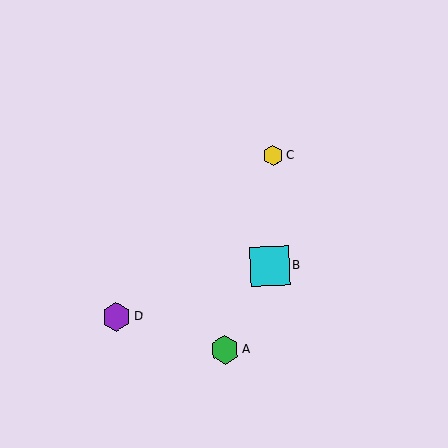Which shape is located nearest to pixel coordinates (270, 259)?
The cyan square (labeled B) at (270, 266) is nearest to that location.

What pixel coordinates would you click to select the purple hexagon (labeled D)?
Click at (116, 317) to select the purple hexagon D.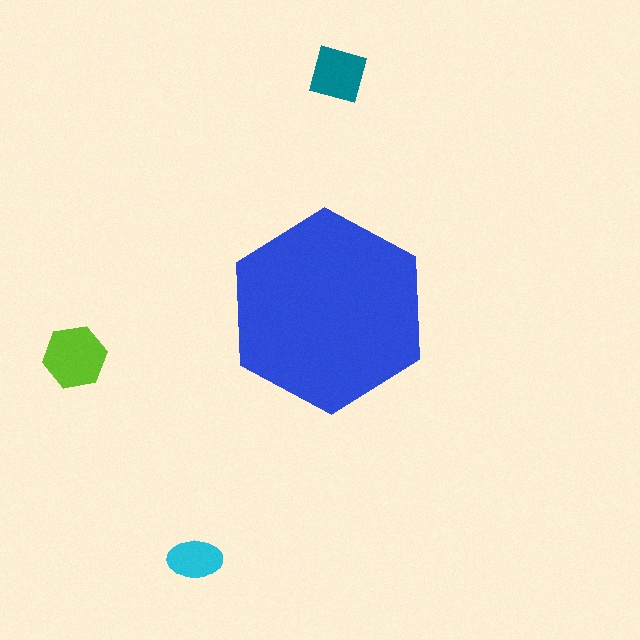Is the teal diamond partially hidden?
No, the teal diamond is fully visible.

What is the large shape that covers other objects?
A blue hexagon.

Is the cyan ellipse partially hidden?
No, the cyan ellipse is fully visible.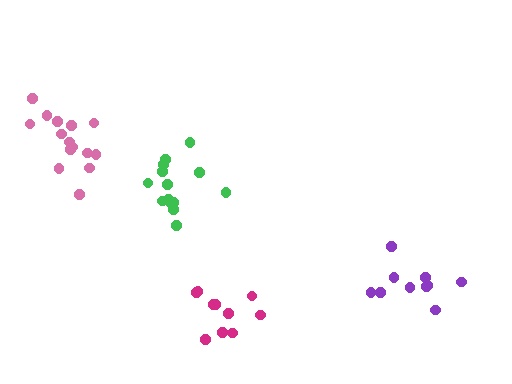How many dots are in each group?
Group 1: 10 dots, Group 2: 10 dots, Group 3: 14 dots, Group 4: 15 dots (49 total).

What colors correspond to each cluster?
The clusters are colored: magenta, purple, green, pink.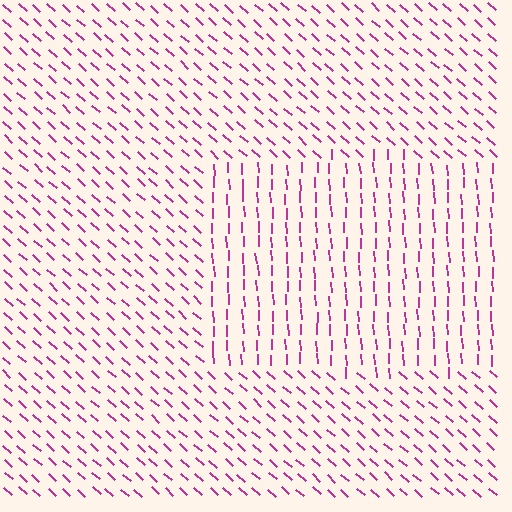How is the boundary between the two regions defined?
The boundary is defined purely by a change in line orientation (approximately 45 degrees difference). All lines are the same color and thickness.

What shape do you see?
I see a rectangle.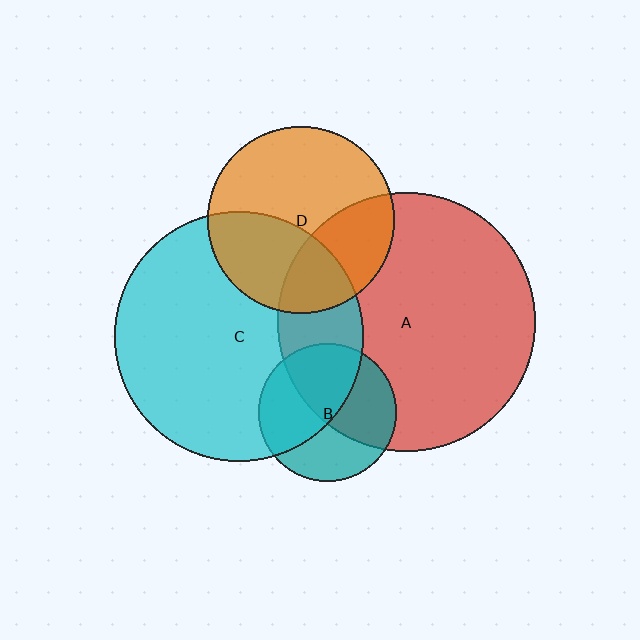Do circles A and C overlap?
Yes.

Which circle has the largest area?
Circle A (red).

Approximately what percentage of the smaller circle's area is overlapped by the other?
Approximately 25%.